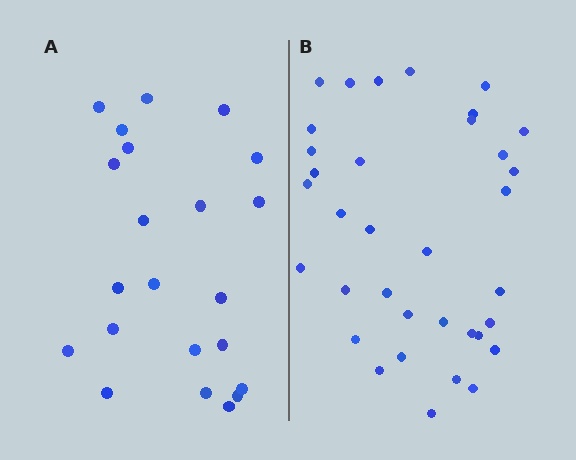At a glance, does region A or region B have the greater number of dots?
Region B (the right region) has more dots.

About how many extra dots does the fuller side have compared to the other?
Region B has approximately 15 more dots than region A.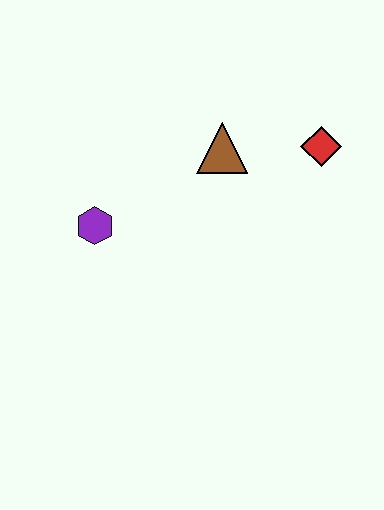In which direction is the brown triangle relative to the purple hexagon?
The brown triangle is to the right of the purple hexagon.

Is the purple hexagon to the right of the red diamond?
No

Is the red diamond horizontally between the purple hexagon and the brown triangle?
No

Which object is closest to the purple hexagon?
The brown triangle is closest to the purple hexagon.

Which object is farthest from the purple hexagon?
The red diamond is farthest from the purple hexagon.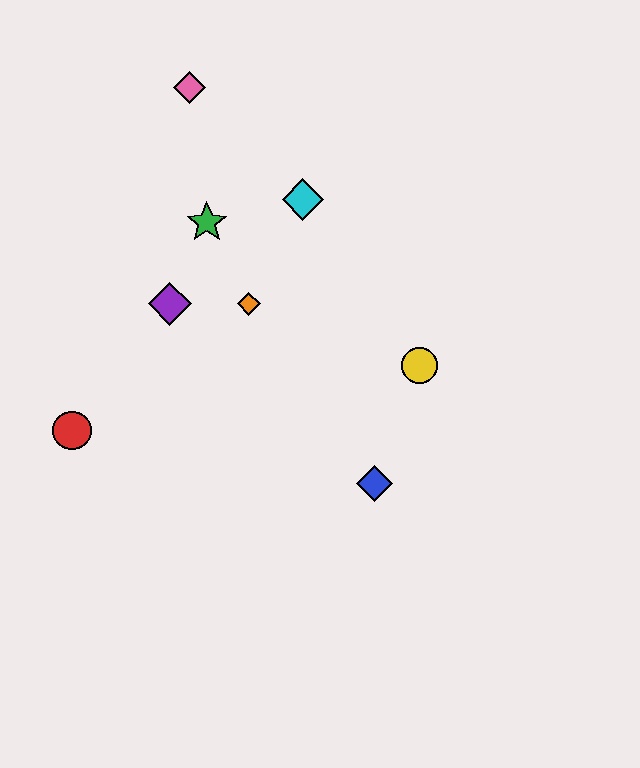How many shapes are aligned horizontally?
2 shapes (the purple diamond, the orange diamond) are aligned horizontally.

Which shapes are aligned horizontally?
The purple diamond, the orange diamond are aligned horizontally.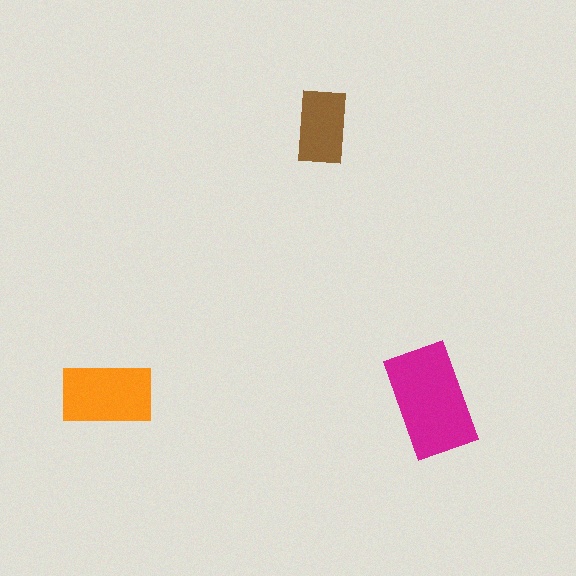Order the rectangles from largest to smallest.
the magenta one, the orange one, the brown one.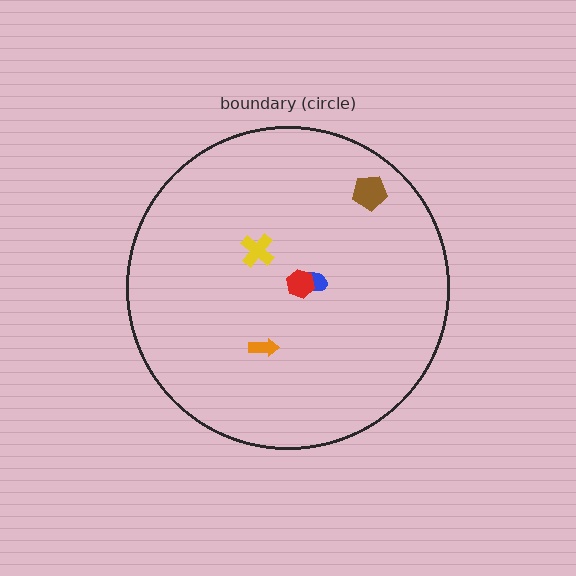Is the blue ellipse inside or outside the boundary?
Inside.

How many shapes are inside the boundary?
5 inside, 0 outside.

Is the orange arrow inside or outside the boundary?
Inside.